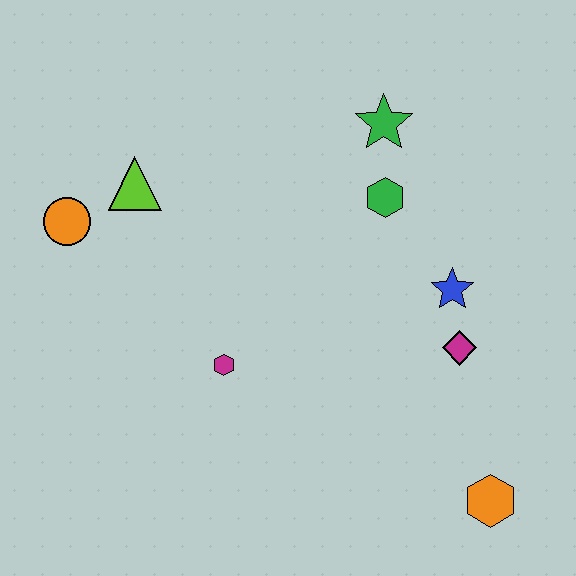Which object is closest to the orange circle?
The lime triangle is closest to the orange circle.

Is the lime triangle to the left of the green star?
Yes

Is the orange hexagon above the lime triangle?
No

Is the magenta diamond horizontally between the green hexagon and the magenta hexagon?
No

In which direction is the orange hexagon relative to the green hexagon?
The orange hexagon is below the green hexagon.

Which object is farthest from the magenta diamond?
The orange circle is farthest from the magenta diamond.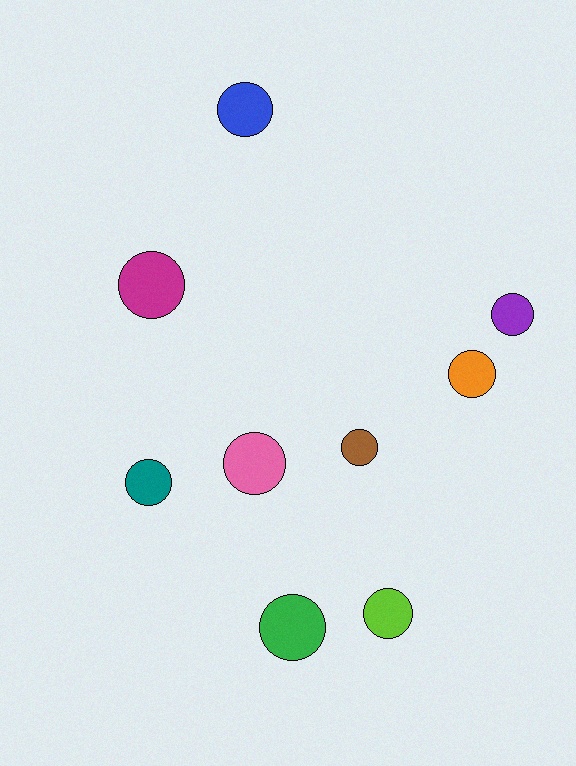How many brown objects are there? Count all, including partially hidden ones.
There is 1 brown object.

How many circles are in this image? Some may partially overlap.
There are 9 circles.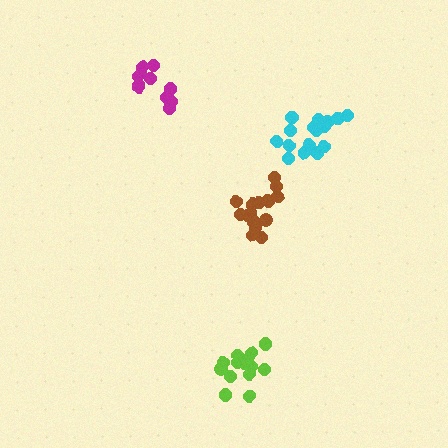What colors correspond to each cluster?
The clusters are colored: lime, brown, cyan, magenta.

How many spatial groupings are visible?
There are 4 spatial groupings.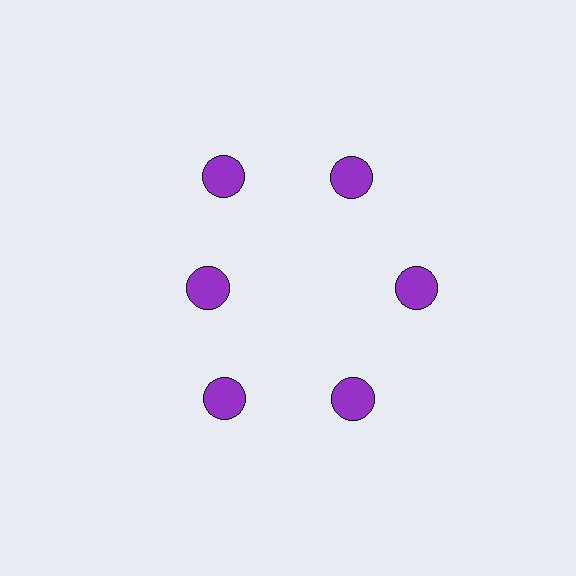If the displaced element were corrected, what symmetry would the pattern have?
It would have 6-fold rotational symmetry — the pattern would map onto itself every 60 degrees.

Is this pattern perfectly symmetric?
No. The 6 purple circles are arranged in a ring, but one element near the 9 o'clock position is pulled inward toward the center, breaking the 6-fold rotational symmetry.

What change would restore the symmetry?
The symmetry would be restored by moving it outward, back onto the ring so that all 6 circles sit at equal angles and equal distance from the center.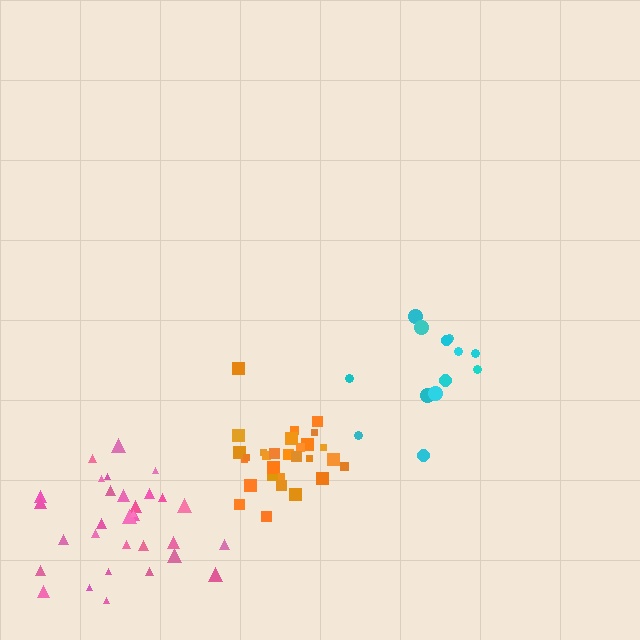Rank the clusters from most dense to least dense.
orange, cyan, pink.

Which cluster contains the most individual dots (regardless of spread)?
Pink (31).